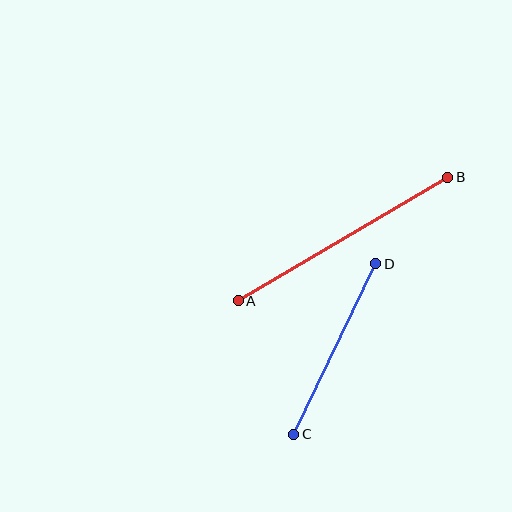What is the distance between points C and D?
The distance is approximately 189 pixels.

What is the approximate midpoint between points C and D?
The midpoint is at approximately (335, 349) pixels.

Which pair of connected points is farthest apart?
Points A and B are farthest apart.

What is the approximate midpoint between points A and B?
The midpoint is at approximately (343, 239) pixels.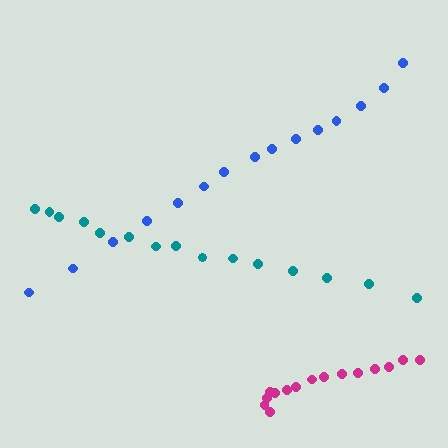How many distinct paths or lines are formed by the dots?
There are 3 distinct paths.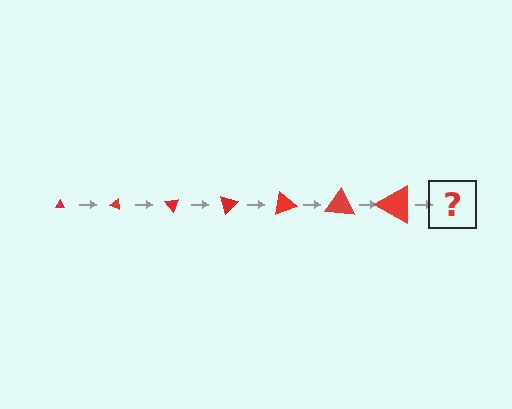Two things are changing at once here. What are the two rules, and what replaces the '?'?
The two rules are that the triangle grows larger each step and it rotates 25 degrees each step. The '?' should be a triangle, larger than the previous one and rotated 175 degrees from the start.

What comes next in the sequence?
The next element should be a triangle, larger than the previous one and rotated 175 degrees from the start.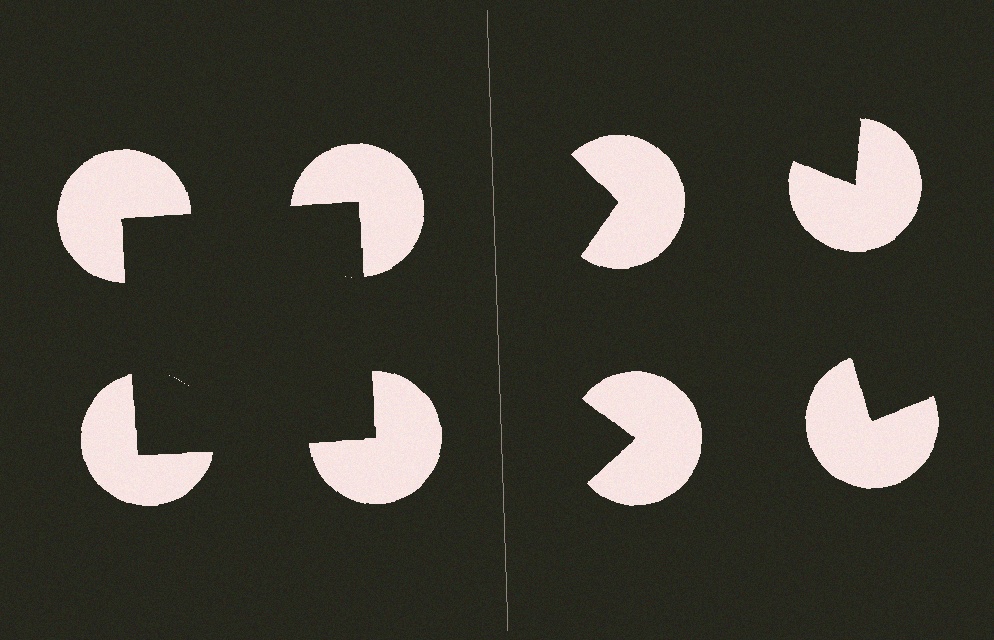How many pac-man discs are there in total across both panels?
8 — 4 on each side.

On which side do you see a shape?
An illusory square appears on the left side. On the right side the wedge cuts are rotated, so no coherent shape forms.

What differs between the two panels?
The pac-man discs are positioned identically on both sides; only the wedge orientations differ. On the left they align to a square; on the right they are misaligned.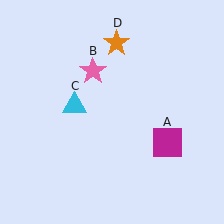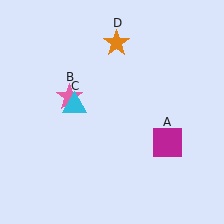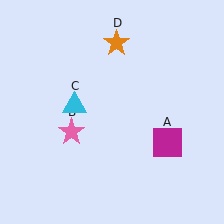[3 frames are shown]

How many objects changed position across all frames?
1 object changed position: pink star (object B).